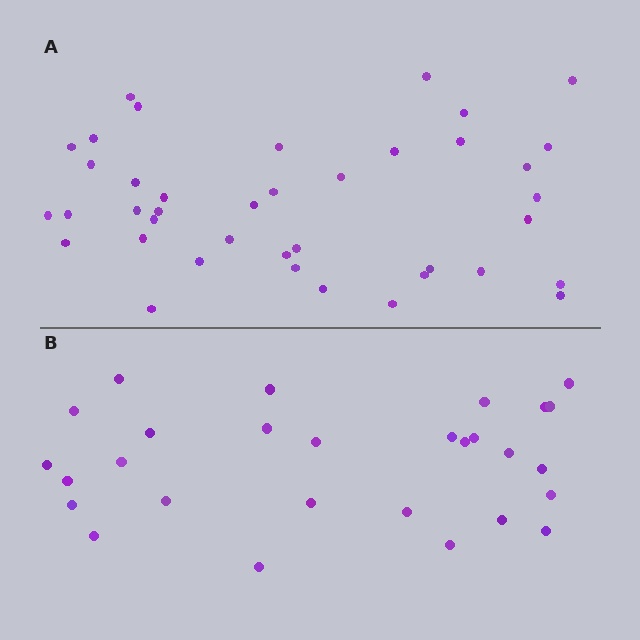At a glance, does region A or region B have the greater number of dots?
Region A (the top region) has more dots.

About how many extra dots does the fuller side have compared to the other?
Region A has roughly 12 or so more dots than region B.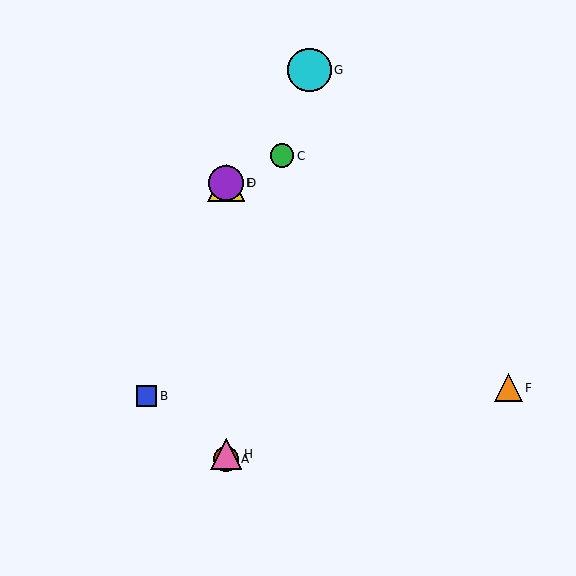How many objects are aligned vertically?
4 objects (A, D, E, H) are aligned vertically.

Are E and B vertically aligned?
No, E is at x≈226 and B is at x≈147.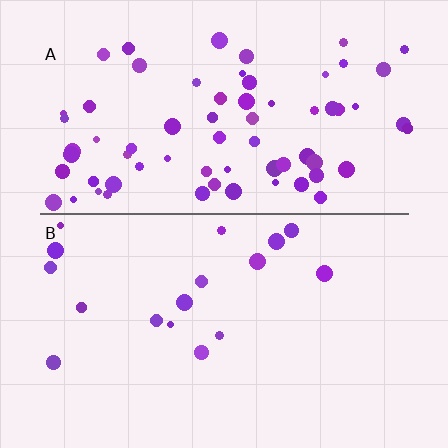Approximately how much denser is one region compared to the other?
Approximately 4.1× — region A over region B.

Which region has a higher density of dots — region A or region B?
A (the top).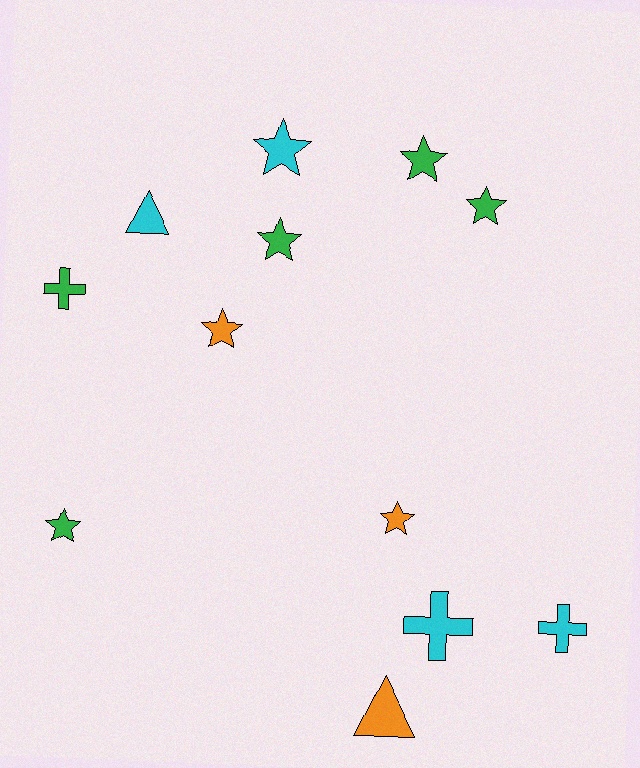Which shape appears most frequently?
Star, with 7 objects.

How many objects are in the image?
There are 12 objects.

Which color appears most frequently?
Green, with 5 objects.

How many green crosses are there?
There is 1 green cross.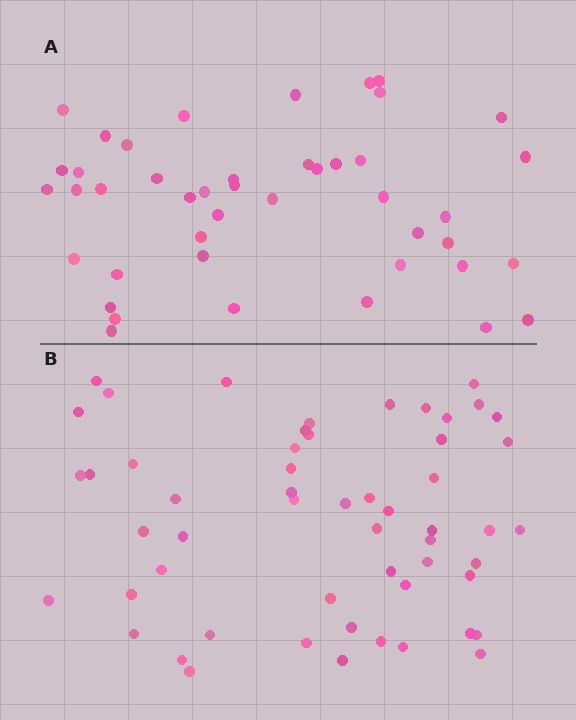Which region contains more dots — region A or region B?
Region B (the bottom region) has more dots.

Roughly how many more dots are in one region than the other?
Region B has roughly 12 or so more dots than region A.